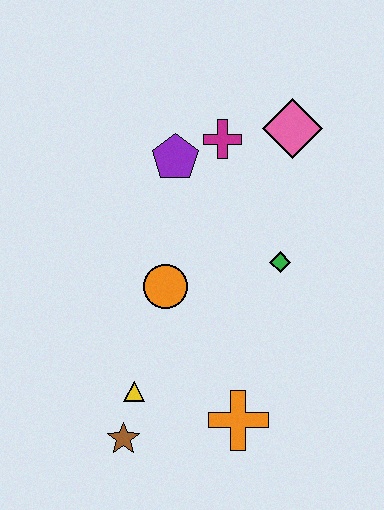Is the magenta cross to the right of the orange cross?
No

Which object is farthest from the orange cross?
The pink diamond is farthest from the orange cross.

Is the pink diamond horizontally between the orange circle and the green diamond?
No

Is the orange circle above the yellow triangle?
Yes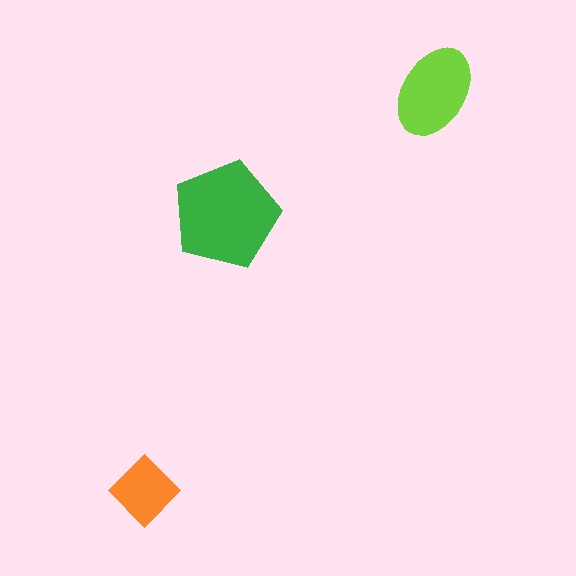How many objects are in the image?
There are 3 objects in the image.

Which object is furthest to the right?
The lime ellipse is rightmost.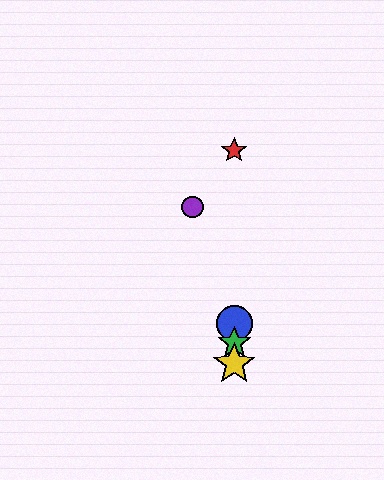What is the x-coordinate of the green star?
The green star is at x≈234.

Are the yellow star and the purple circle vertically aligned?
No, the yellow star is at x≈234 and the purple circle is at x≈193.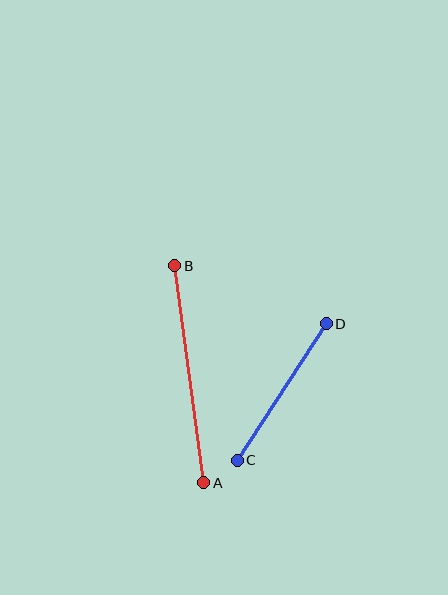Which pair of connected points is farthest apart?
Points A and B are farthest apart.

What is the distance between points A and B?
The distance is approximately 219 pixels.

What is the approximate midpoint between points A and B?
The midpoint is at approximately (189, 374) pixels.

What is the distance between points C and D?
The distance is approximately 163 pixels.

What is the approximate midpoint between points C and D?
The midpoint is at approximately (282, 392) pixels.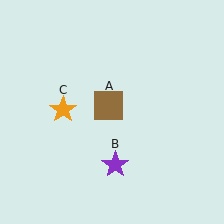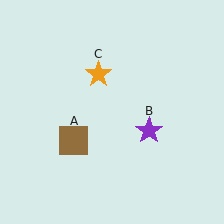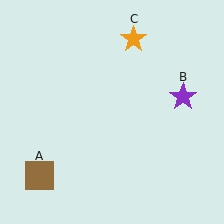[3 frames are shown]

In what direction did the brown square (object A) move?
The brown square (object A) moved down and to the left.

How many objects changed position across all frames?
3 objects changed position: brown square (object A), purple star (object B), orange star (object C).